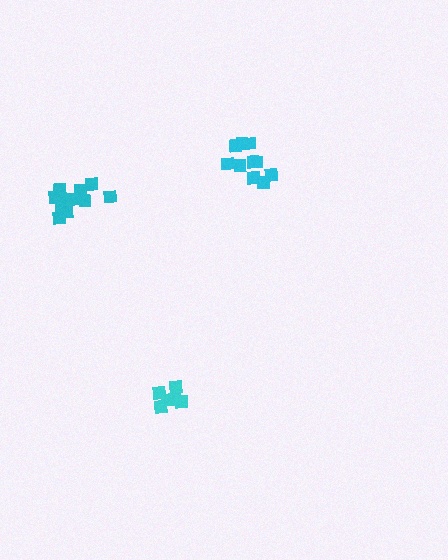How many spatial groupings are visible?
There are 3 spatial groupings.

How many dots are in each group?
Group 1: 6 dots, Group 2: 10 dots, Group 3: 12 dots (28 total).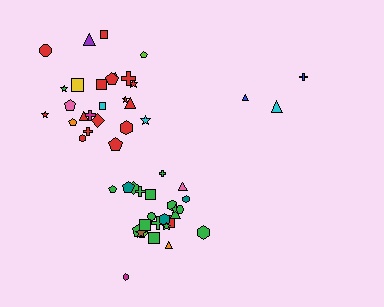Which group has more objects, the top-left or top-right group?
The top-left group.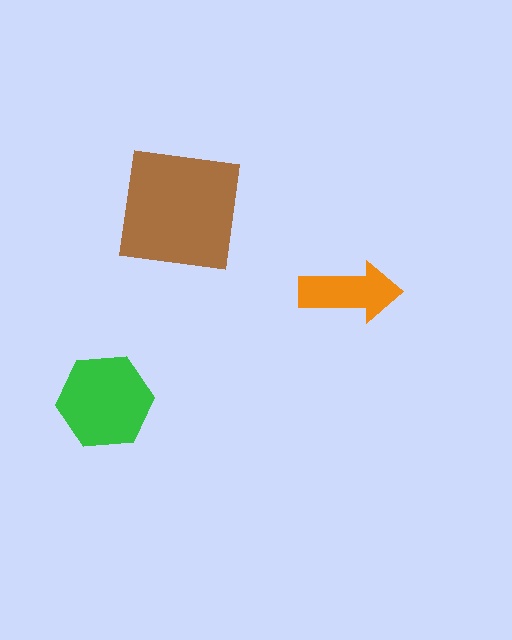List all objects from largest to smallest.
The brown square, the green hexagon, the orange arrow.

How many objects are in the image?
There are 3 objects in the image.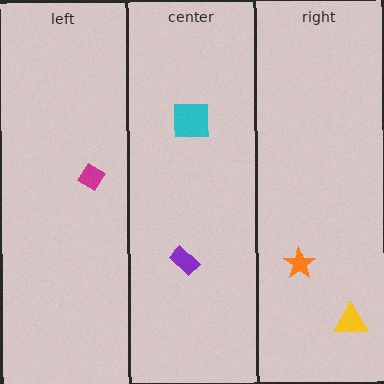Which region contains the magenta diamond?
The left region.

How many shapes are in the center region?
2.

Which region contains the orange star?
The right region.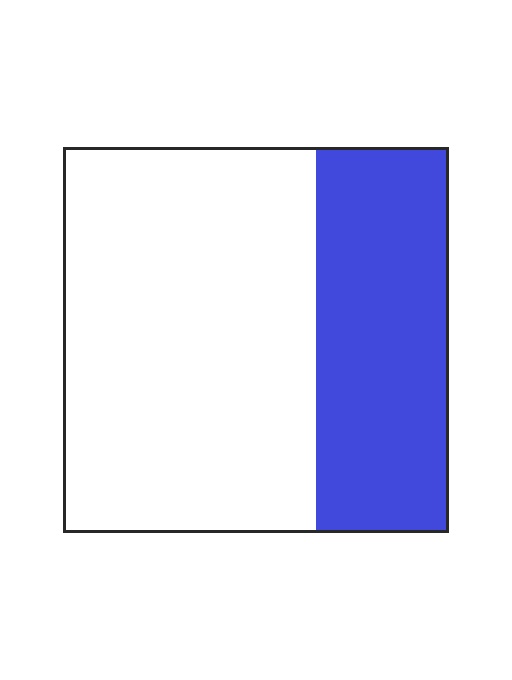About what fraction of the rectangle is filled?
About one third (1/3).